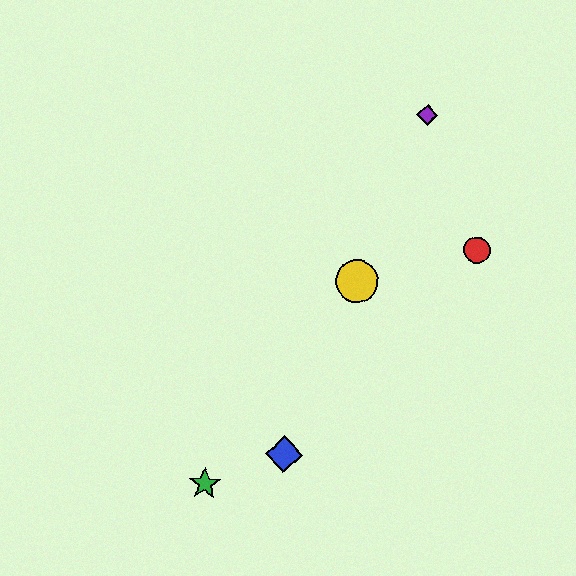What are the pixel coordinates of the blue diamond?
The blue diamond is at (284, 454).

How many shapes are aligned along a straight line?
3 shapes (the blue diamond, the yellow circle, the purple diamond) are aligned along a straight line.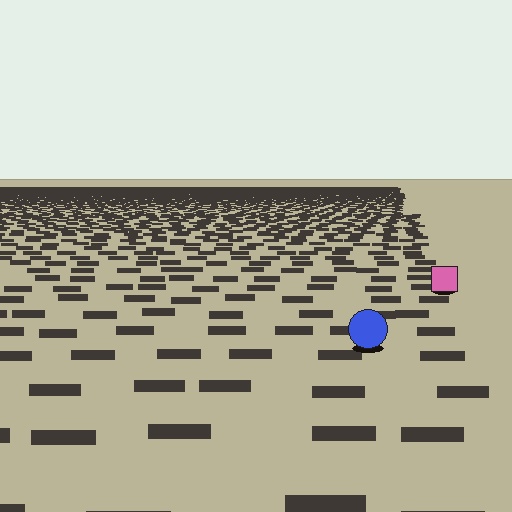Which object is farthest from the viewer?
The pink square is farthest from the viewer. It appears smaller and the ground texture around it is denser.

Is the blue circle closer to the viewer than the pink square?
Yes. The blue circle is closer — you can tell from the texture gradient: the ground texture is coarser near it.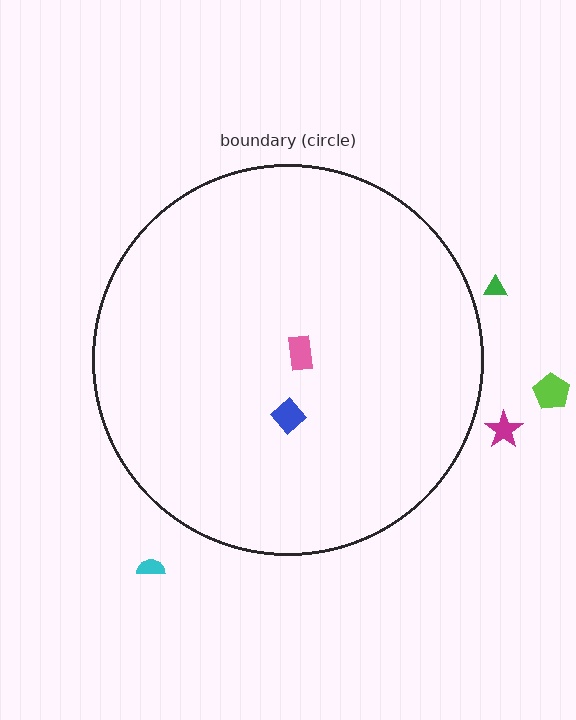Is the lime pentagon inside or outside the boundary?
Outside.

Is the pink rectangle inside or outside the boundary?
Inside.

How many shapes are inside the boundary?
2 inside, 4 outside.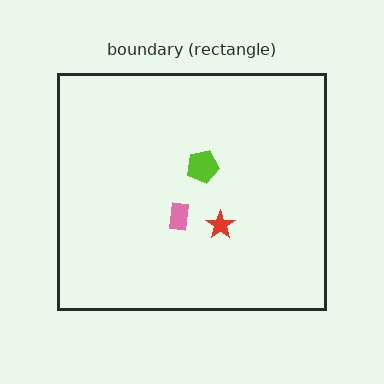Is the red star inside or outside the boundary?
Inside.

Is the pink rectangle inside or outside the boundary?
Inside.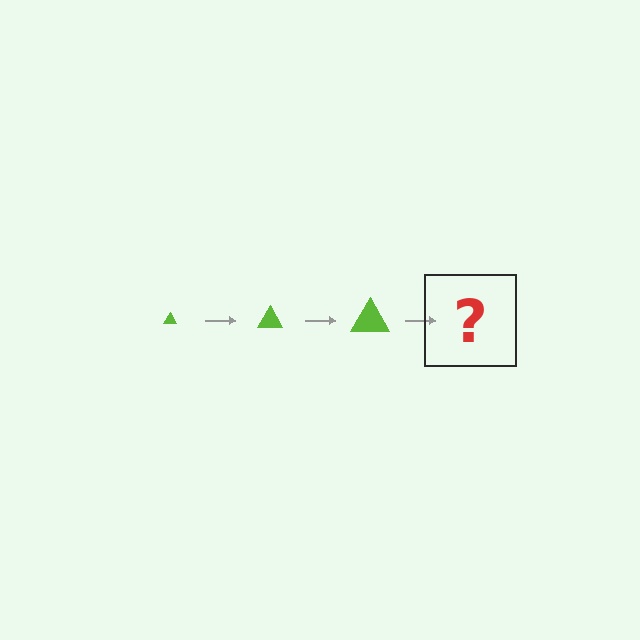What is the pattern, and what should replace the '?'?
The pattern is that the triangle gets progressively larger each step. The '?' should be a lime triangle, larger than the previous one.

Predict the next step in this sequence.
The next step is a lime triangle, larger than the previous one.